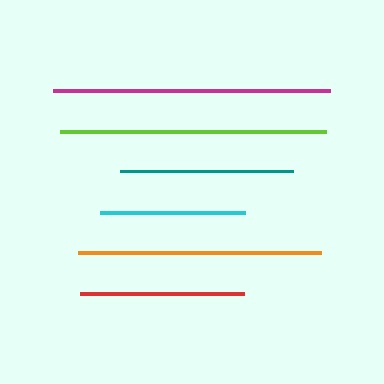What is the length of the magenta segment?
The magenta segment is approximately 277 pixels long.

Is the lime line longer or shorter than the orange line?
The lime line is longer than the orange line.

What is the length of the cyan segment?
The cyan segment is approximately 145 pixels long.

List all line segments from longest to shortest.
From longest to shortest: magenta, lime, orange, teal, red, cyan.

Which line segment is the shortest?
The cyan line is the shortest at approximately 145 pixels.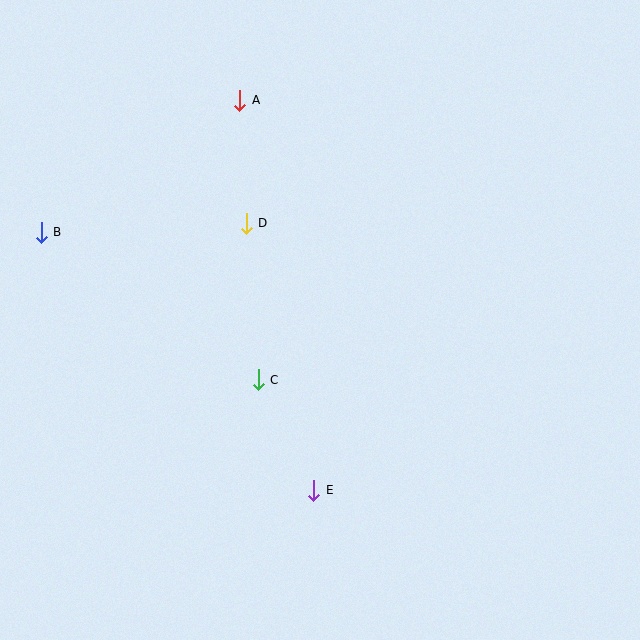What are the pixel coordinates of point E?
Point E is at (314, 490).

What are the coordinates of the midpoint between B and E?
The midpoint between B and E is at (178, 361).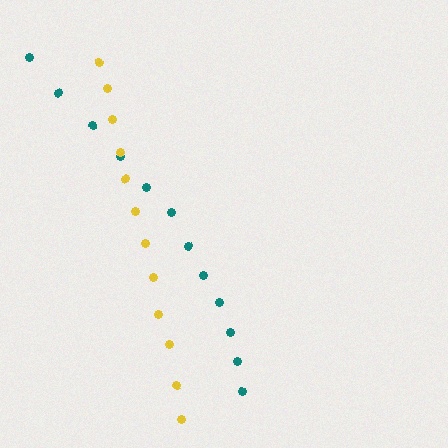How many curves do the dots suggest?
There are 2 distinct paths.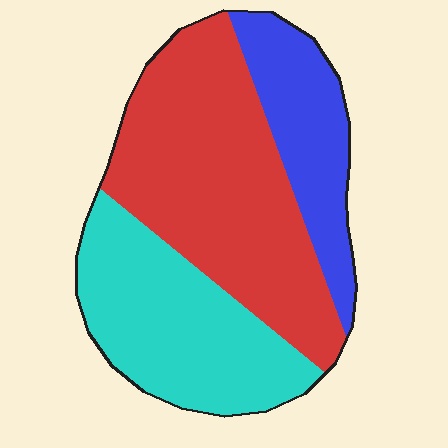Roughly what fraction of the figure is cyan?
Cyan takes up about one third (1/3) of the figure.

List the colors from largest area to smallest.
From largest to smallest: red, cyan, blue.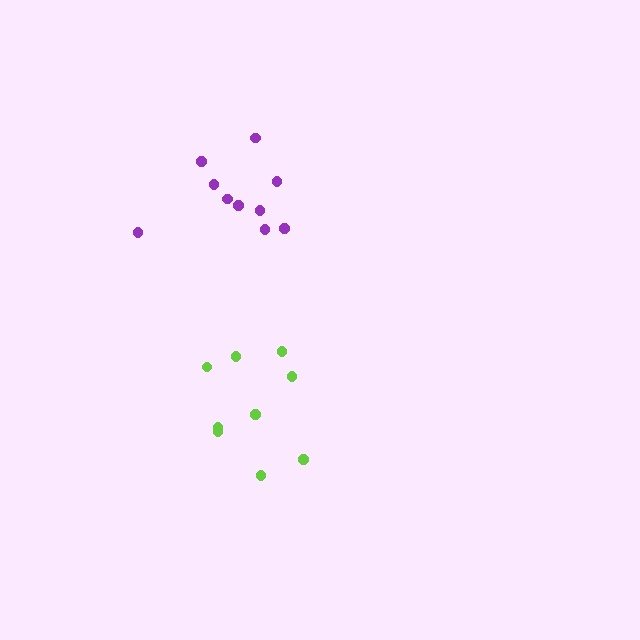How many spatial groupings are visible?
There are 2 spatial groupings.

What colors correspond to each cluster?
The clusters are colored: purple, lime.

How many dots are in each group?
Group 1: 10 dots, Group 2: 9 dots (19 total).